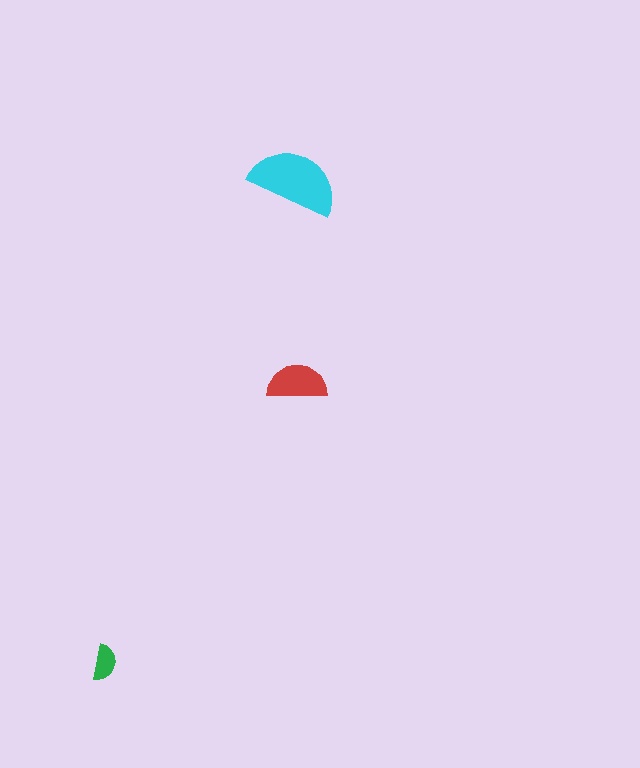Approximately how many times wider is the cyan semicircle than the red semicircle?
About 1.5 times wider.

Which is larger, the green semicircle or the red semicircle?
The red one.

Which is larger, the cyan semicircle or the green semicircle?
The cyan one.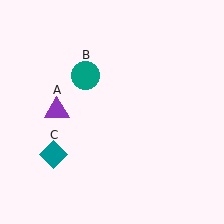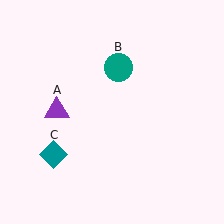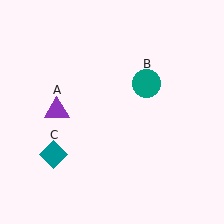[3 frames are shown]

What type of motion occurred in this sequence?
The teal circle (object B) rotated clockwise around the center of the scene.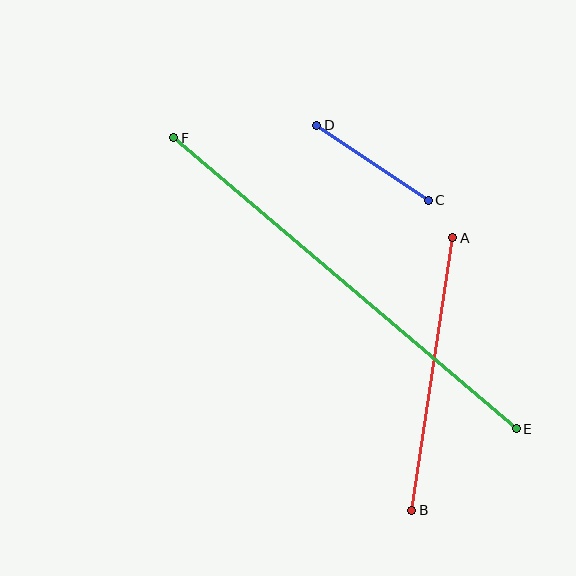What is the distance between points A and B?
The distance is approximately 276 pixels.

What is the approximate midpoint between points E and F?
The midpoint is at approximately (345, 283) pixels.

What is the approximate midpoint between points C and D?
The midpoint is at approximately (372, 163) pixels.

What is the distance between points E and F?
The distance is approximately 449 pixels.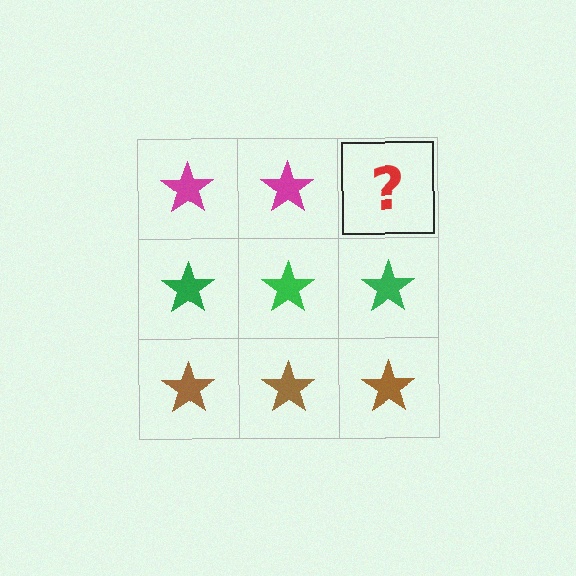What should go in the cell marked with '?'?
The missing cell should contain a magenta star.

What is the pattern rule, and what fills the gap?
The rule is that each row has a consistent color. The gap should be filled with a magenta star.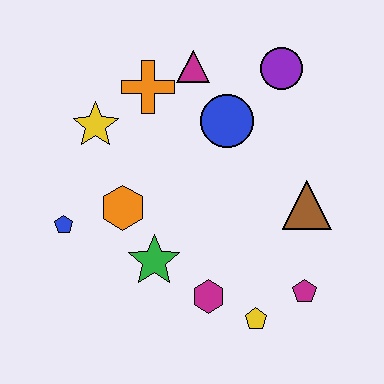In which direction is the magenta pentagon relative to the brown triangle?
The magenta pentagon is below the brown triangle.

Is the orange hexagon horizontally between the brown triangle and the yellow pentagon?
No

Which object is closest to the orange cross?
The magenta triangle is closest to the orange cross.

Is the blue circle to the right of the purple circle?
No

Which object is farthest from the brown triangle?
The blue pentagon is farthest from the brown triangle.